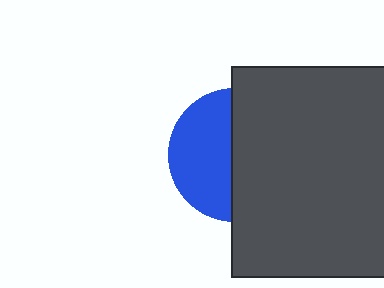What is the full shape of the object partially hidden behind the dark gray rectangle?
The partially hidden object is a blue circle.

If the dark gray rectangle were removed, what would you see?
You would see the complete blue circle.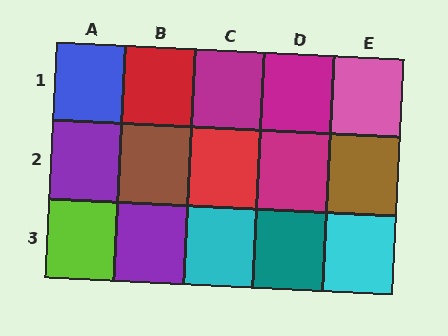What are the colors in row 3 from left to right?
Lime, purple, cyan, teal, cyan.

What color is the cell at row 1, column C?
Magenta.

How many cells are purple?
2 cells are purple.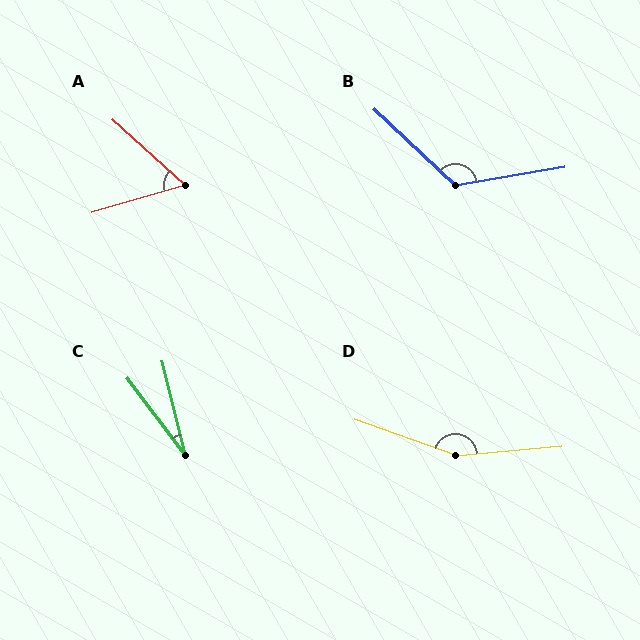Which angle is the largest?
D, at approximately 155 degrees.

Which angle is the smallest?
C, at approximately 23 degrees.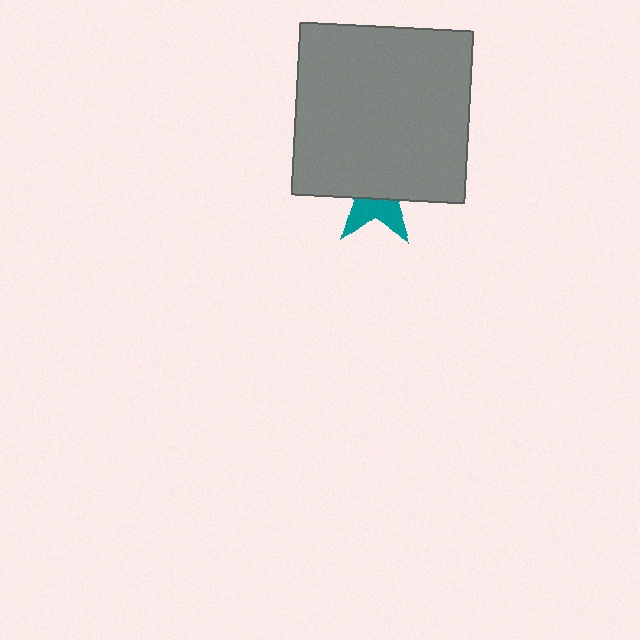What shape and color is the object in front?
The object in front is a gray square.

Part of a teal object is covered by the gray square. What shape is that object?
It is a star.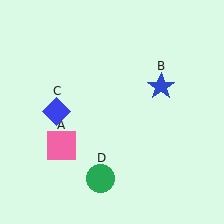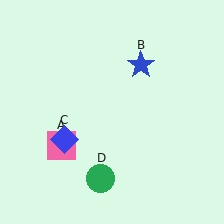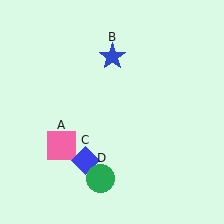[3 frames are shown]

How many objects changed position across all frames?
2 objects changed position: blue star (object B), blue diamond (object C).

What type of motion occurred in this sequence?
The blue star (object B), blue diamond (object C) rotated counterclockwise around the center of the scene.